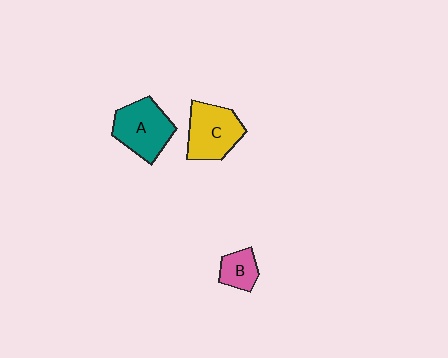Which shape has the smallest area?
Shape B (pink).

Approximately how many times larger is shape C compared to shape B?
Approximately 2.0 times.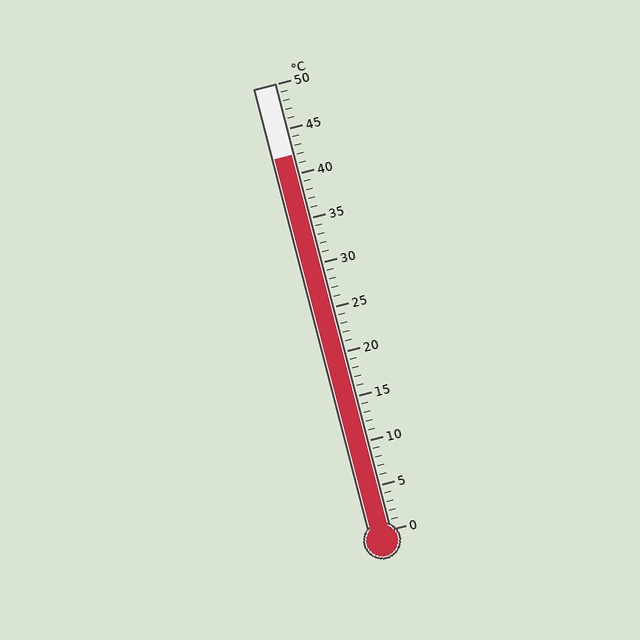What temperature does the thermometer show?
The thermometer shows approximately 42°C.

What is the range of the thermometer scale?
The thermometer scale ranges from 0°C to 50°C.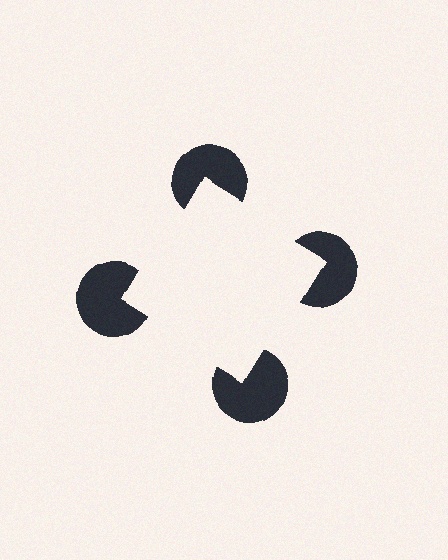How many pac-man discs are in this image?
There are 4 — one at each vertex of the illusory square.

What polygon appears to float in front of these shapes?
An illusory square — its edges are inferred from the aligned wedge cuts in the pac-man discs, not physically drawn.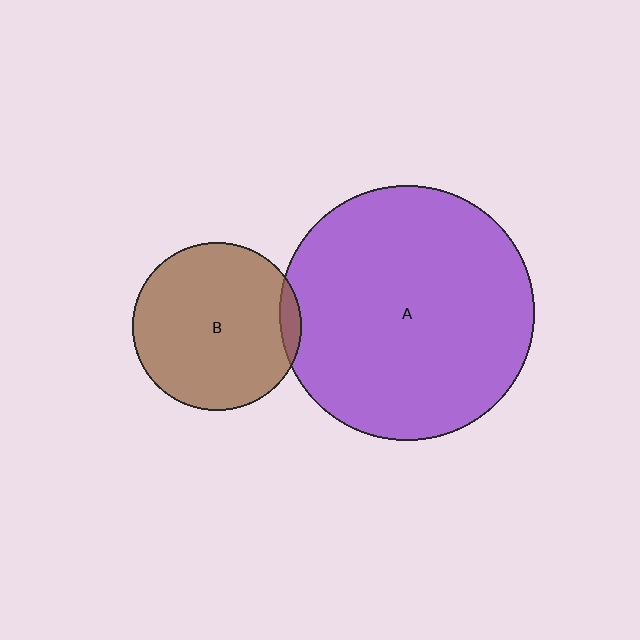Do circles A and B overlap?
Yes.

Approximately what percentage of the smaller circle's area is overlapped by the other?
Approximately 5%.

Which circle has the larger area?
Circle A (purple).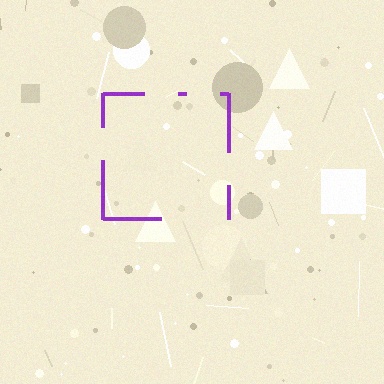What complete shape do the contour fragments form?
The contour fragments form a square.